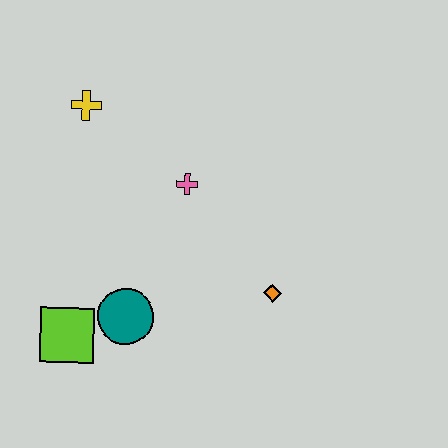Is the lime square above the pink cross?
No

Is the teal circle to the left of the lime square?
No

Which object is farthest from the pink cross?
The lime square is farthest from the pink cross.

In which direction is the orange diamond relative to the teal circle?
The orange diamond is to the right of the teal circle.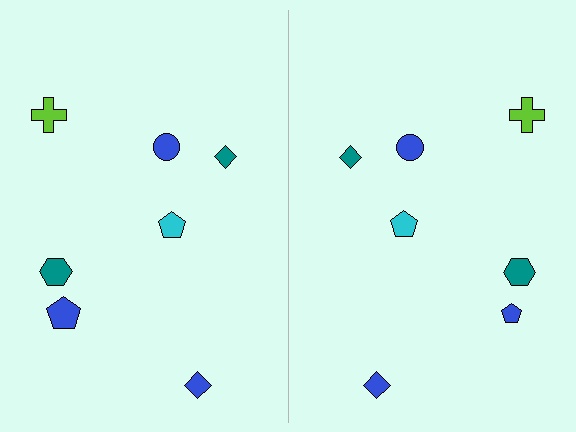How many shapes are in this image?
There are 14 shapes in this image.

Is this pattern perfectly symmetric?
No, the pattern is not perfectly symmetric. The blue pentagon on the right side has a different size than its mirror counterpart.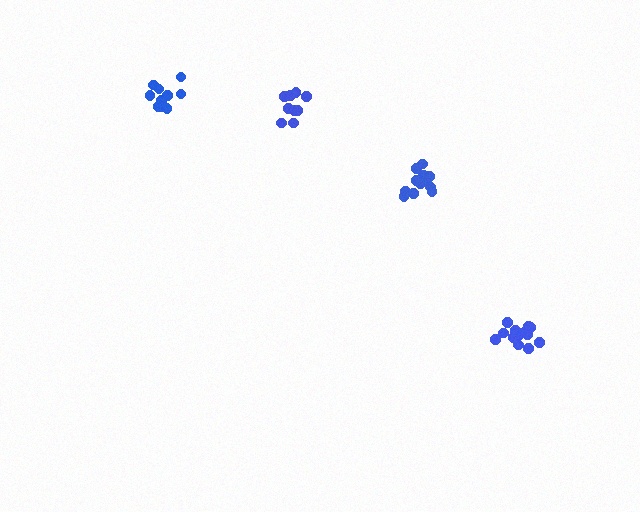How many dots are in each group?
Group 1: 15 dots, Group 2: 9 dots, Group 3: 12 dots, Group 4: 10 dots (46 total).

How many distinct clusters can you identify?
There are 4 distinct clusters.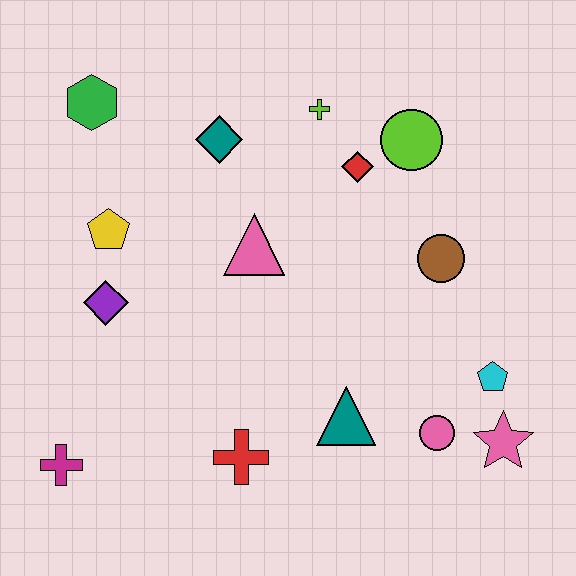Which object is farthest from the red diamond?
The magenta cross is farthest from the red diamond.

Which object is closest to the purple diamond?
The yellow pentagon is closest to the purple diamond.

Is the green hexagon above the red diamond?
Yes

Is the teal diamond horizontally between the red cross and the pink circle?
No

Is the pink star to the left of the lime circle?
No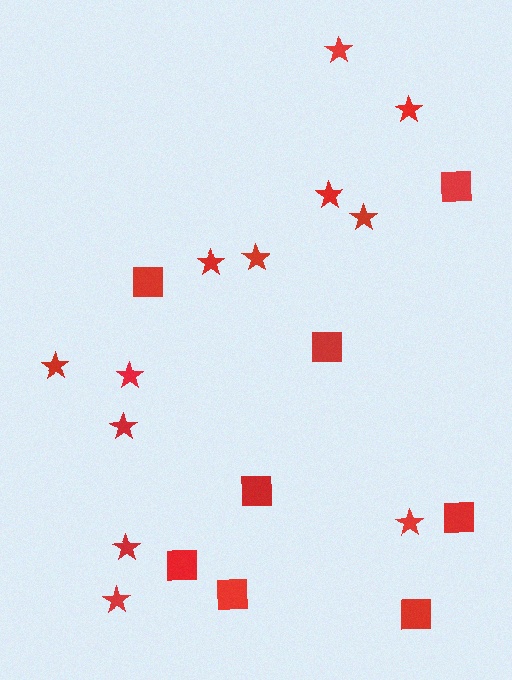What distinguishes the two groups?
There are 2 groups: one group of stars (12) and one group of squares (8).